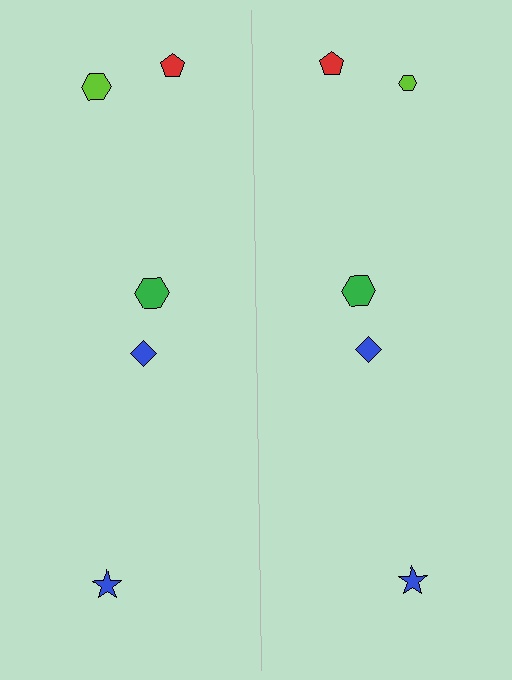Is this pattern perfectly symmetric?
No, the pattern is not perfectly symmetric. The lime hexagon on the right side has a different size than its mirror counterpart.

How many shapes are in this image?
There are 10 shapes in this image.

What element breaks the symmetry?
The lime hexagon on the right side has a different size than its mirror counterpart.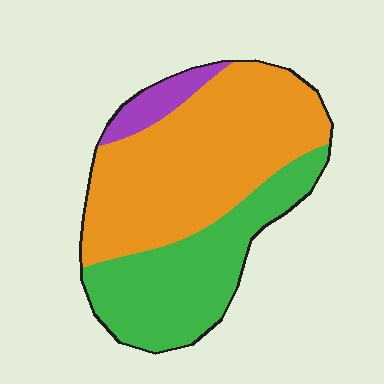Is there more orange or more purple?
Orange.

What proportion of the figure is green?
Green takes up about three eighths (3/8) of the figure.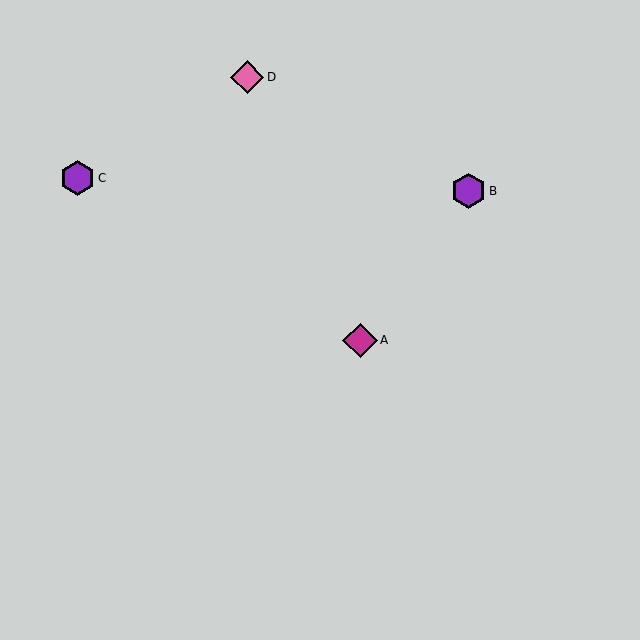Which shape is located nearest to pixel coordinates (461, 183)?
The purple hexagon (labeled B) at (468, 191) is nearest to that location.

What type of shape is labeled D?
Shape D is a pink diamond.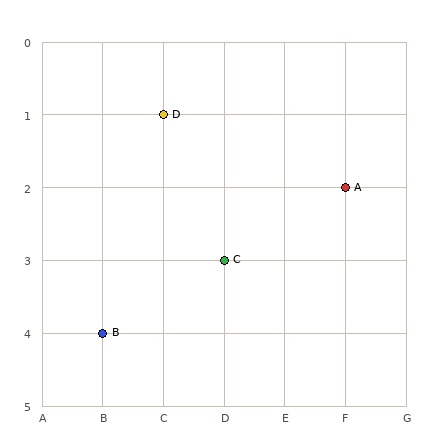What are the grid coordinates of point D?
Point D is at grid coordinates (C, 1).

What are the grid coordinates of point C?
Point C is at grid coordinates (D, 3).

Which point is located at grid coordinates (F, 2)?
Point A is at (F, 2).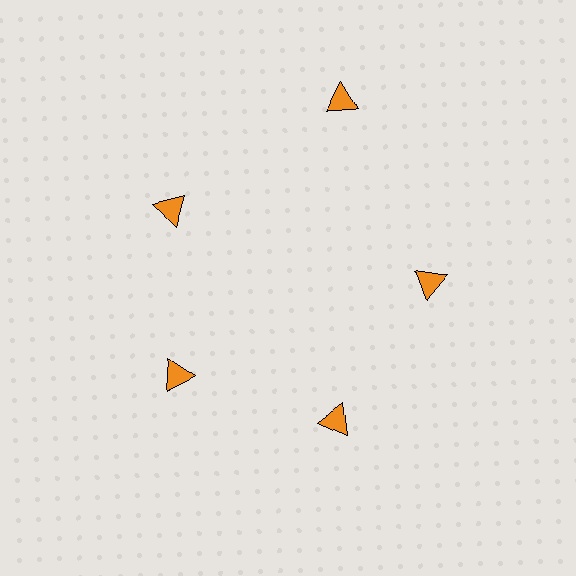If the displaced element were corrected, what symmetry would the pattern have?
It would have 5-fold rotational symmetry — the pattern would map onto itself every 72 degrees.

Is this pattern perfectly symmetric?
No. The 5 orange triangles are arranged in a ring, but one element near the 1 o'clock position is pushed outward from the center, breaking the 5-fold rotational symmetry.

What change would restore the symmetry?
The symmetry would be restored by moving it inward, back onto the ring so that all 5 triangles sit at equal angles and equal distance from the center.